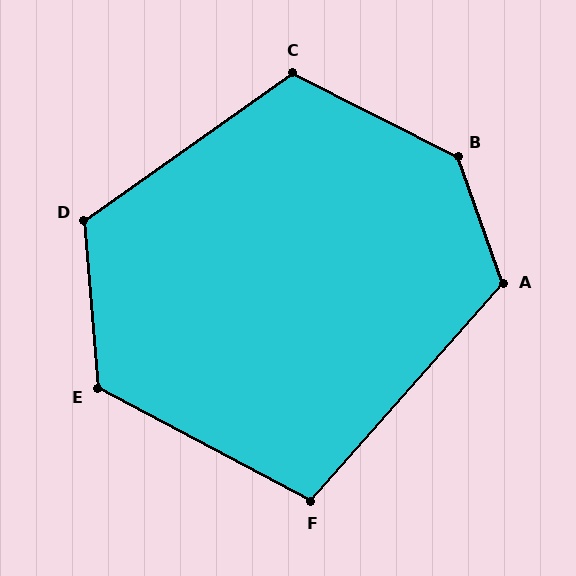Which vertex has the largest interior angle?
B, at approximately 136 degrees.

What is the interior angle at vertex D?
Approximately 121 degrees (obtuse).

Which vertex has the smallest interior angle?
F, at approximately 103 degrees.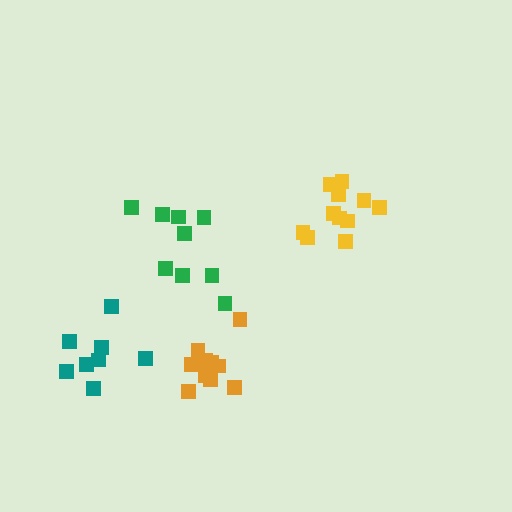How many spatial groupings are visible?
There are 4 spatial groupings.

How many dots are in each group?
Group 1: 9 dots, Group 2: 11 dots, Group 3: 10 dots, Group 4: 8 dots (38 total).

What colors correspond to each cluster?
The clusters are colored: green, yellow, orange, teal.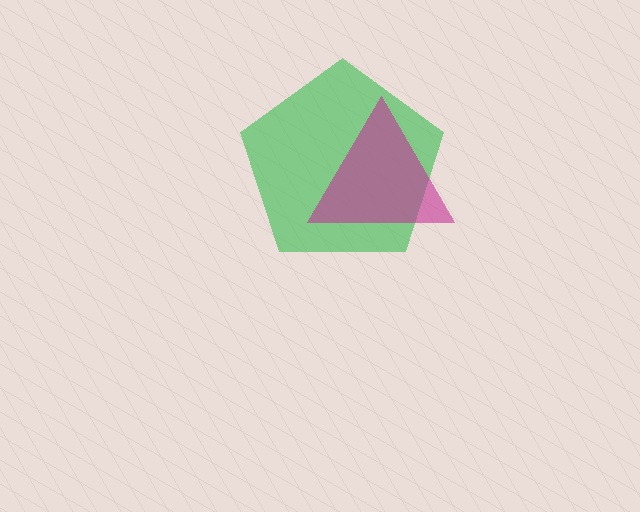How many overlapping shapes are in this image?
There are 2 overlapping shapes in the image.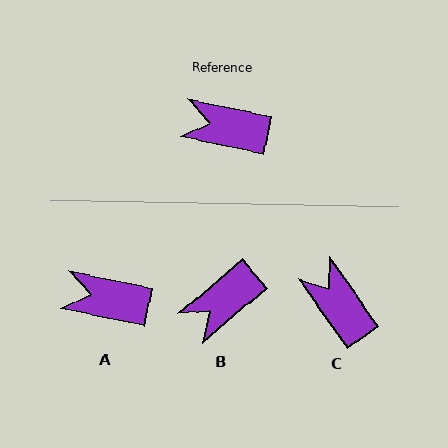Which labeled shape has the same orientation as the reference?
A.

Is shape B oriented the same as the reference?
No, it is off by about 52 degrees.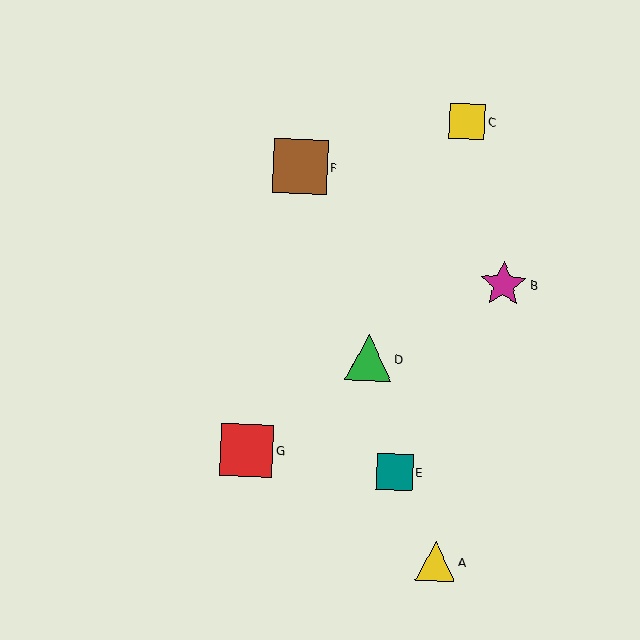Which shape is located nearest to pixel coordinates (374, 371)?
The green triangle (labeled D) at (369, 358) is nearest to that location.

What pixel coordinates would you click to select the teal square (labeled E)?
Click at (395, 472) to select the teal square E.